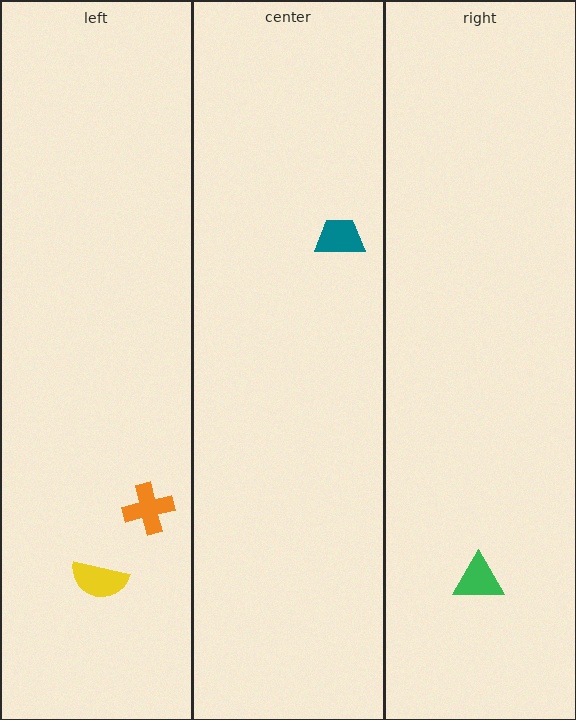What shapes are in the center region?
The teal trapezoid.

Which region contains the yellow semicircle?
The left region.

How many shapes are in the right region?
1.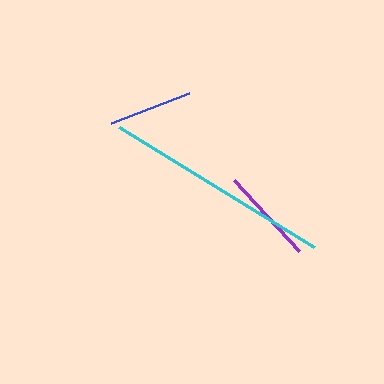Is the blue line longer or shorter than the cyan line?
The cyan line is longer than the blue line.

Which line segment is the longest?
The cyan line is the longest at approximately 229 pixels.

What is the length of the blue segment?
The blue segment is approximately 83 pixels long.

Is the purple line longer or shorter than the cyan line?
The cyan line is longer than the purple line.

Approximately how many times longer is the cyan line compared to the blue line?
The cyan line is approximately 2.8 times the length of the blue line.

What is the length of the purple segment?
The purple segment is approximately 96 pixels long.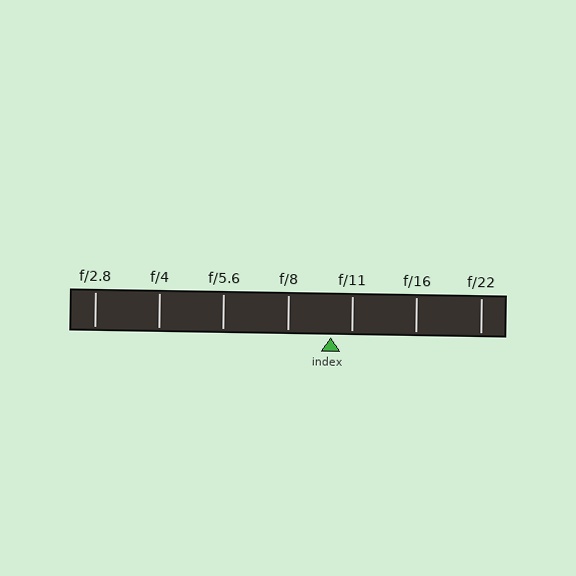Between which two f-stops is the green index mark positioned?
The index mark is between f/8 and f/11.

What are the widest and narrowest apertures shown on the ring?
The widest aperture shown is f/2.8 and the narrowest is f/22.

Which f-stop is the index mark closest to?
The index mark is closest to f/11.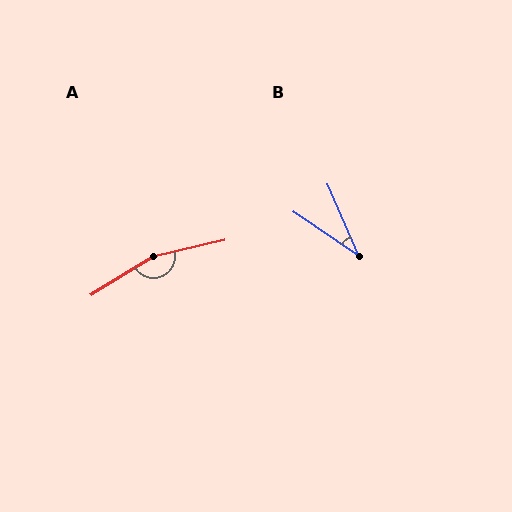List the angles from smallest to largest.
B (32°), A (161°).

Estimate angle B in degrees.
Approximately 32 degrees.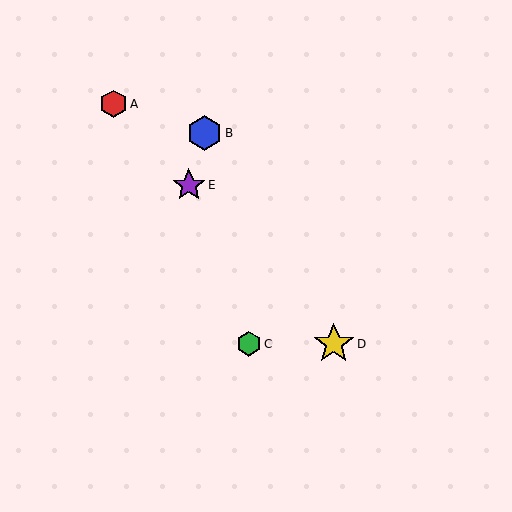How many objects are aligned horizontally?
2 objects (C, D) are aligned horizontally.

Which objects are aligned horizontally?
Objects C, D are aligned horizontally.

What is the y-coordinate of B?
Object B is at y≈133.